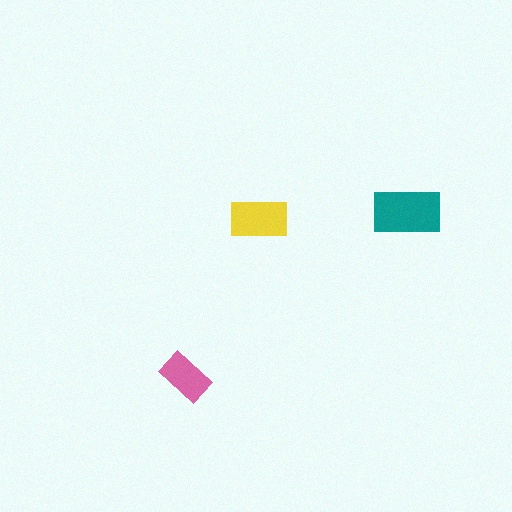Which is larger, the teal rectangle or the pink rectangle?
The teal one.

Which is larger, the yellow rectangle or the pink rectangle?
The yellow one.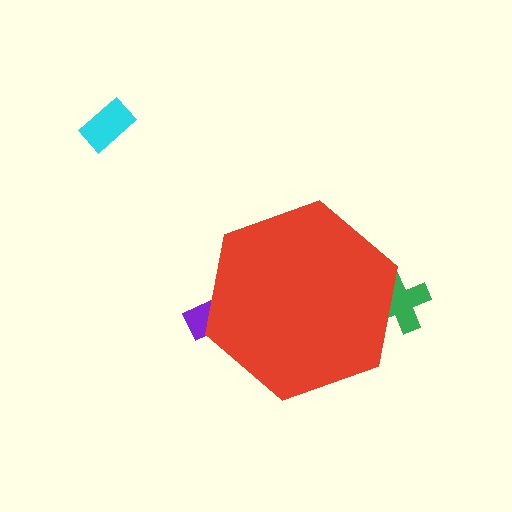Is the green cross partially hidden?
Yes, the green cross is partially hidden behind the red hexagon.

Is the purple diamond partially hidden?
Yes, the purple diamond is partially hidden behind the red hexagon.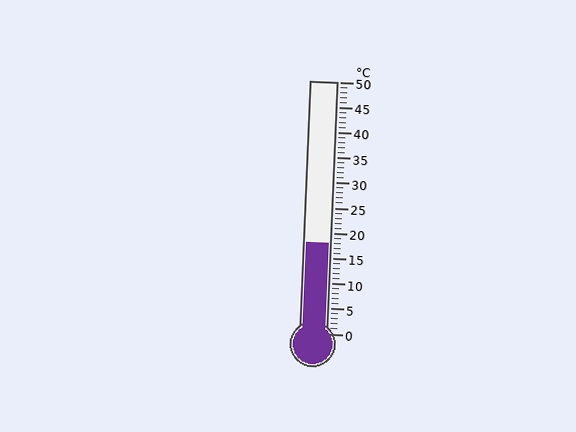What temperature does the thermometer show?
The thermometer shows approximately 18°C.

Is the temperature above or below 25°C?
The temperature is below 25°C.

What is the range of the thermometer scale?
The thermometer scale ranges from 0°C to 50°C.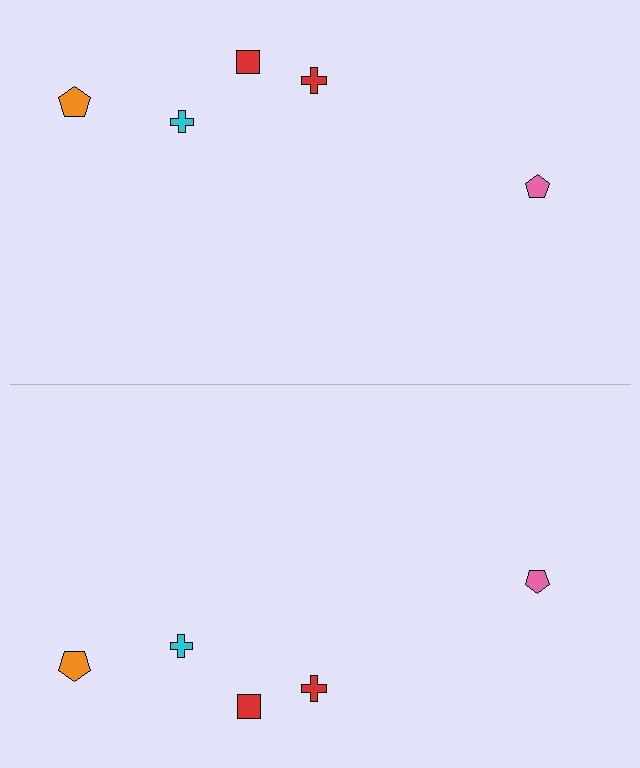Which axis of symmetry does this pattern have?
The pattern has a horizontal axis of symmetry running through the center of the image.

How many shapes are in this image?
There are 10 shapes in this image.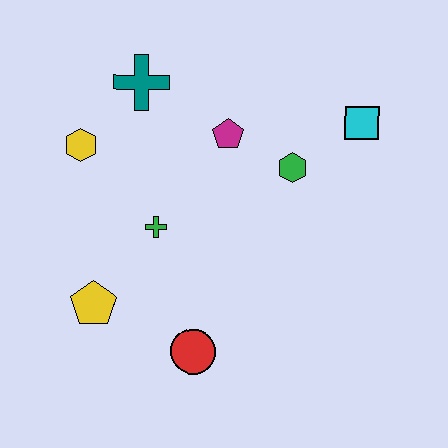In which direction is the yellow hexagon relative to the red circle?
The yellow hexagon is above the red circle.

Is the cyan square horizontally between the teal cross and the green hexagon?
No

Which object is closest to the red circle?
The yellow pentagon is closest to the red circle.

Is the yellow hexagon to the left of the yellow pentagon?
Yes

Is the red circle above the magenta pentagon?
No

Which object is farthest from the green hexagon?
The yellow pentagon is farthest from the green hexagon.